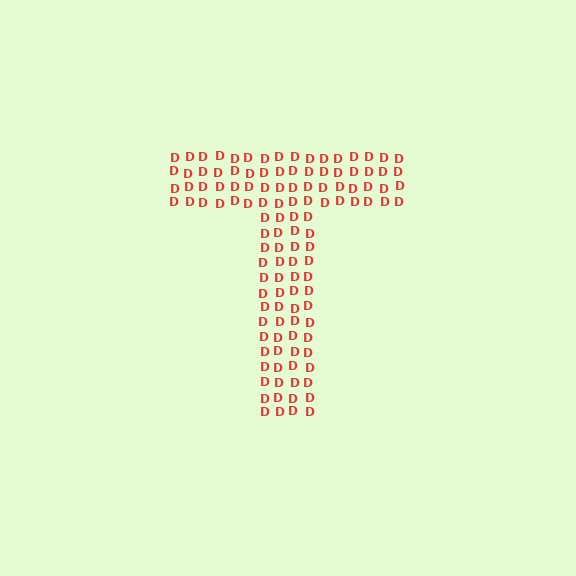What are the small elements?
The small elements are letter D's.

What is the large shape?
The large shape is the letter T.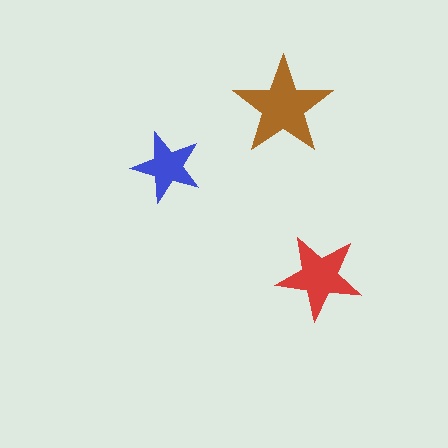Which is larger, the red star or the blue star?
The red one.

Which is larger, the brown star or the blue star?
The brown one.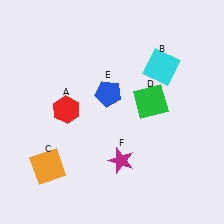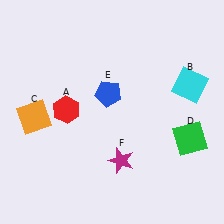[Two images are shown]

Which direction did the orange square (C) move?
The orange square (C) moved up.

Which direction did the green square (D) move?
The green square (D) moved right.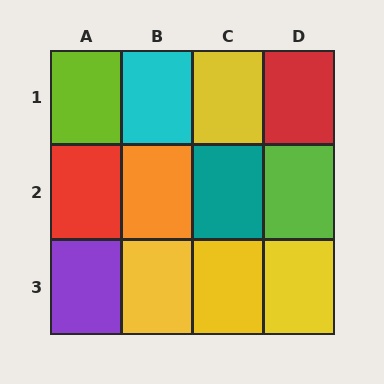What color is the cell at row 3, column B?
Yellow.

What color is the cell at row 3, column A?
Purple.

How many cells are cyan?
1 cell is cyan.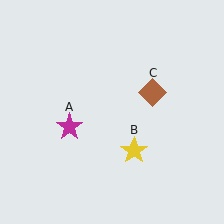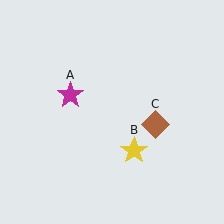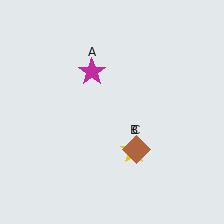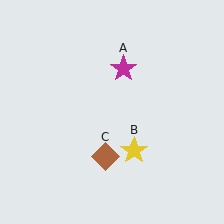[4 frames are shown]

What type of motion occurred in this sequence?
The magenta star (object A), brown diamond (object C) rotated clockwise around the center of the scene.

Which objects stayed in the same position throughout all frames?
Yellow star (object B) remained stationary.